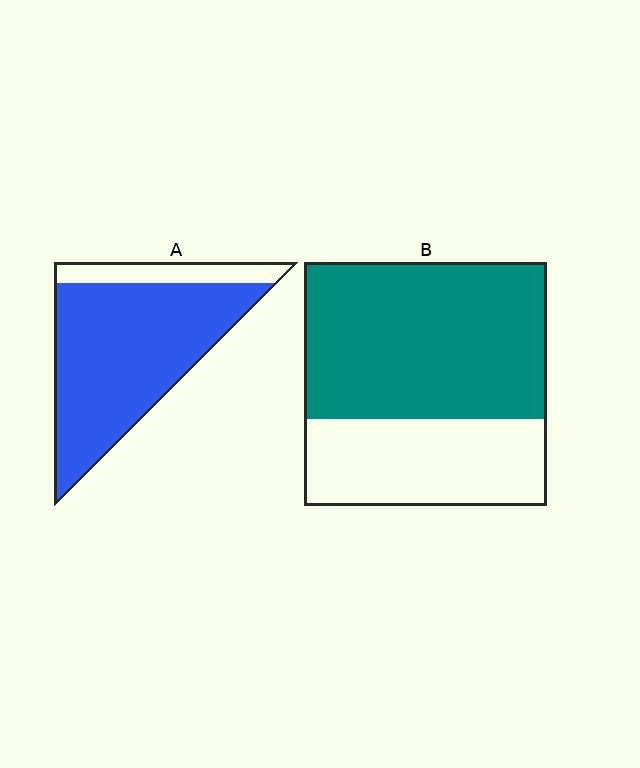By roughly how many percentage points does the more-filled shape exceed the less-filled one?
By roughly 20 percentage points (A over B).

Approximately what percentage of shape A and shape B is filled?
A is approximately 85% and B is approximately 65%.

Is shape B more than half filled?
Yes.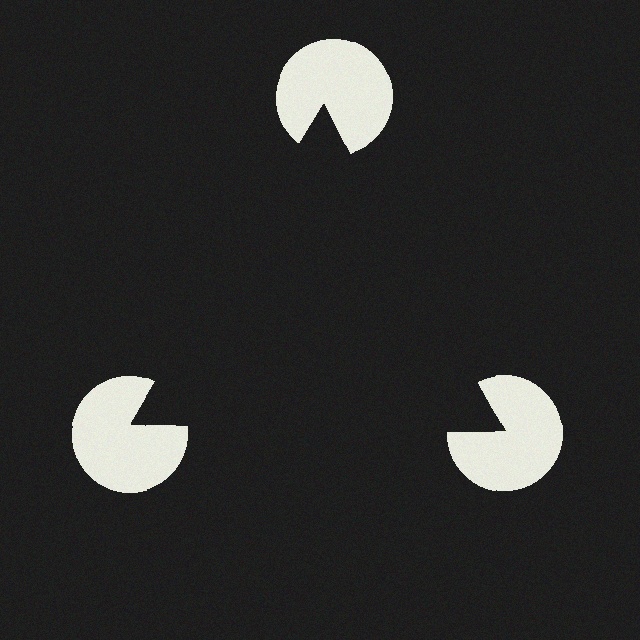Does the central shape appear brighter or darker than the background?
It typically appears slightly darker than the background, even though no actual brightness change is drawn.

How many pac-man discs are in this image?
There are 3 — one at each vertex of the illusory triangle.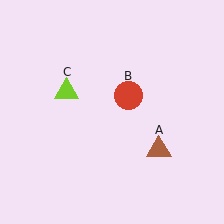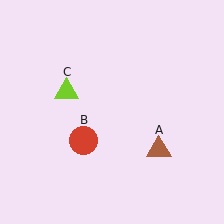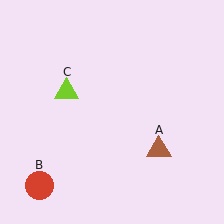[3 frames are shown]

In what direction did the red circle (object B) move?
The red circle (object B) moved down and to the left.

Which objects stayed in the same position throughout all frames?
Brown triangle (object A) and lime triangle (object C) remained stationary.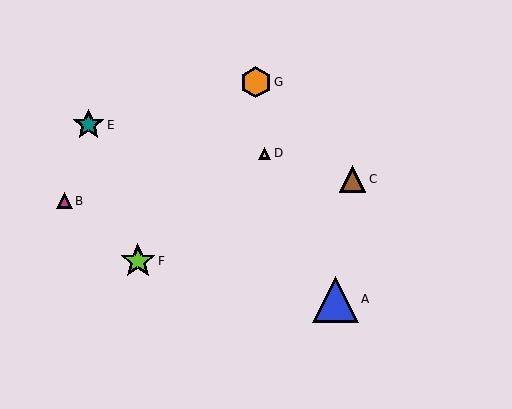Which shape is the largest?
The blue triangle (labeled A) is the largest.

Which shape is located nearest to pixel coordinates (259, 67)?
The orange hexagon (labeled G) at (256, 82) is nearest to that location.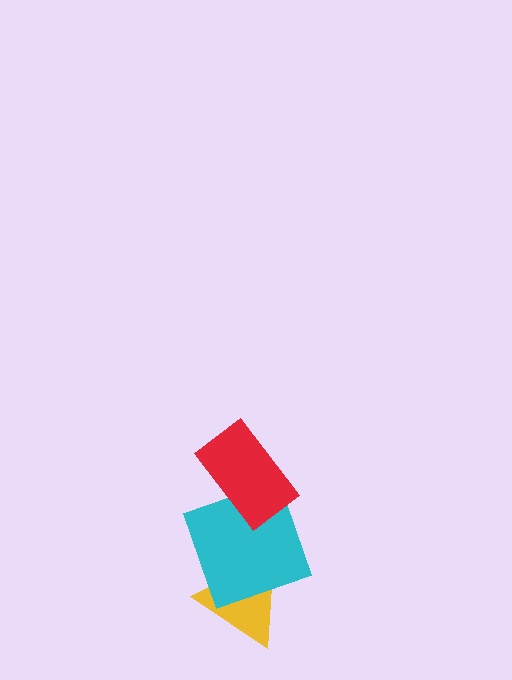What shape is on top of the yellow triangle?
The cyan square is on top of the yellow triangle.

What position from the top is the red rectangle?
The red rectangle is 1st from the top.